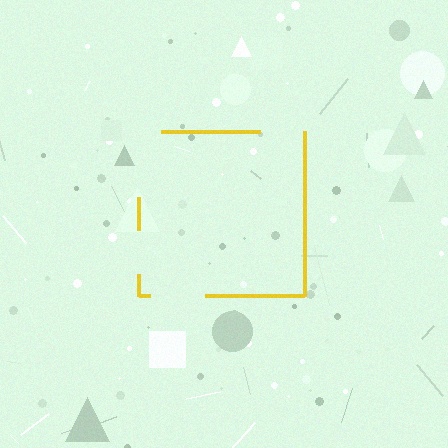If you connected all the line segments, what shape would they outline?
They would outline a square.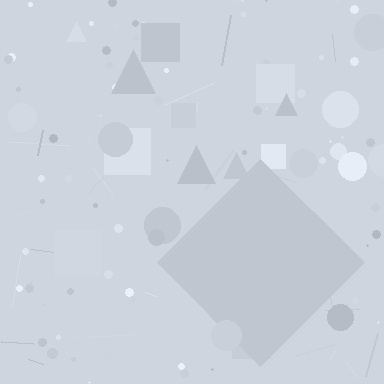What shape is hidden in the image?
A diamond is hidden in the image.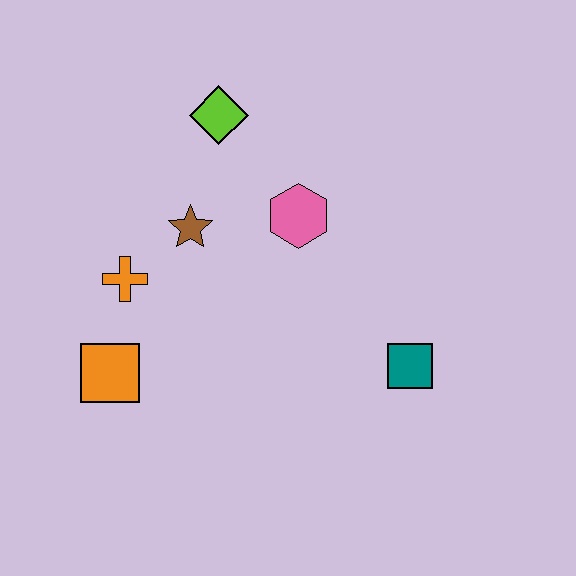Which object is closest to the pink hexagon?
The brown star is closest to the pink hexagon.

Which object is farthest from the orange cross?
The teal square is farthest from the orange cross.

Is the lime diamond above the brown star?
Yes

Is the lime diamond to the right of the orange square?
Yes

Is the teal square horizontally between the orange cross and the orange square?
No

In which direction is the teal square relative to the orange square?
The teal square is to the right of the orange square.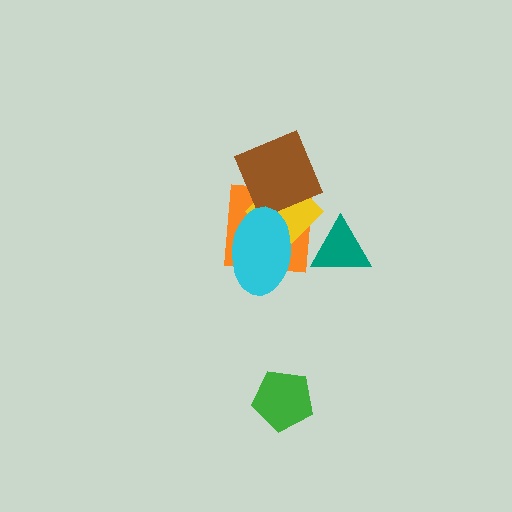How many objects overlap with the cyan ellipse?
3 objects overlap with the cyan ellipse.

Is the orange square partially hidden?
Yes, it is partially covered by another shape.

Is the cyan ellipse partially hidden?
No, no other shape covers it.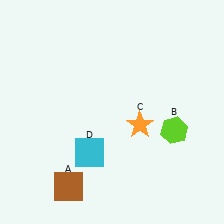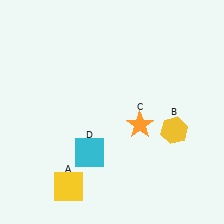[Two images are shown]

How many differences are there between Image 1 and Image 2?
There are 2 differences between the two images.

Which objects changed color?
A changed from brown to yellow. B changed from lime to yellow.